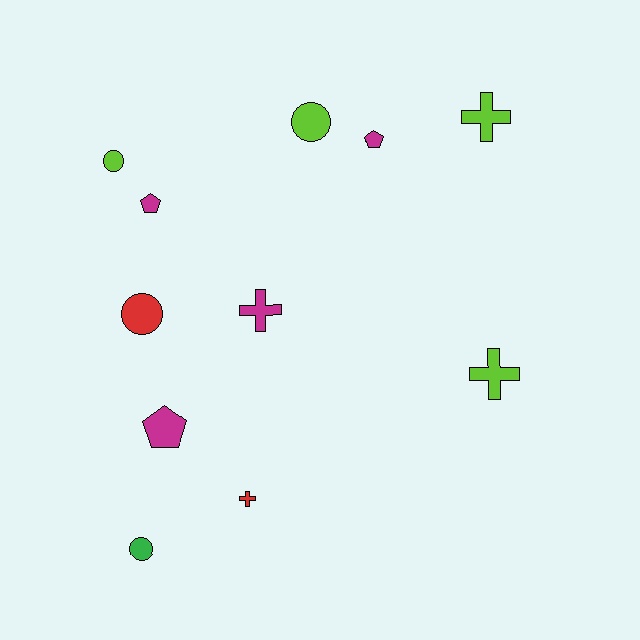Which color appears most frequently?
Lime, with 4 objects.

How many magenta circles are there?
There are no magenta circles.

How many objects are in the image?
There are 11 objects.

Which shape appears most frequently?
Cross, with 4 objects.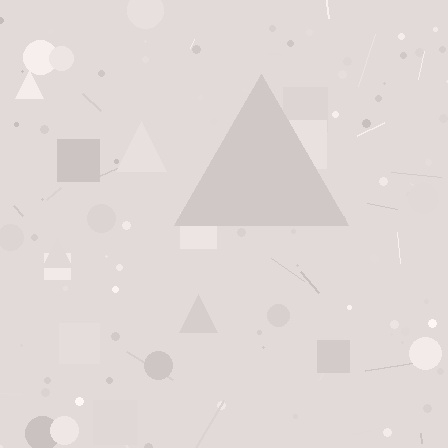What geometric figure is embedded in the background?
A triangle is embedded in the background.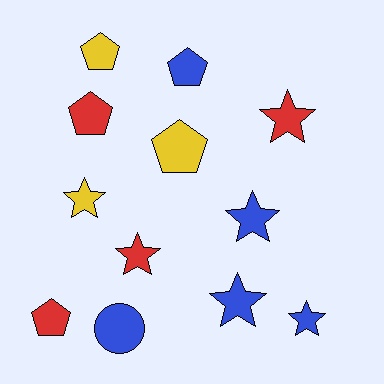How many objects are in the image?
There are 12 objects.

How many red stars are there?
There are 2 red stars.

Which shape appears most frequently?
Star, with 6 objects.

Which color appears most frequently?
Blue, with 5 objects.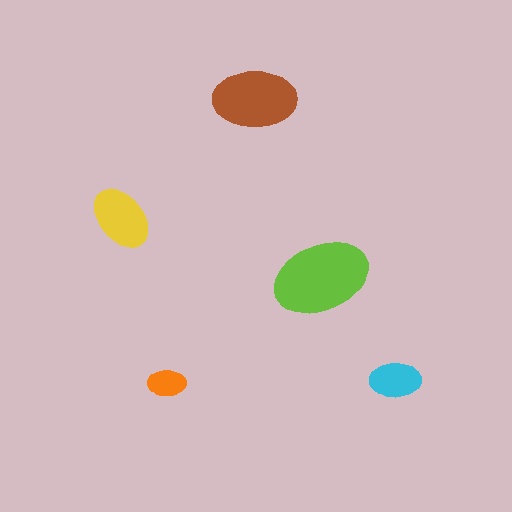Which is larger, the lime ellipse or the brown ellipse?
The lime one.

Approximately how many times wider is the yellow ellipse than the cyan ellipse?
About 1.5 times wider.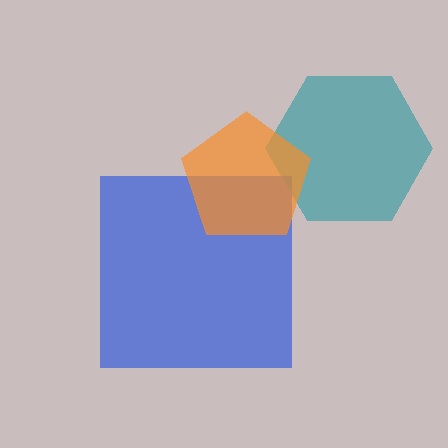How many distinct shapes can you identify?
There are 3 distinct shapes: a blue square, a teal hexagon, an orange pentagon.